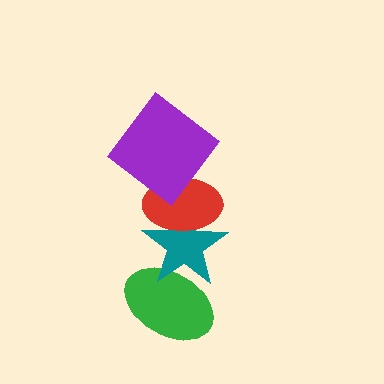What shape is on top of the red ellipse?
The purple diamond is on top of the red ellipse.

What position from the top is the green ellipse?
The green ellipse is 4th from the top.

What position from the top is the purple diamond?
The purple diamond is 1st from the top.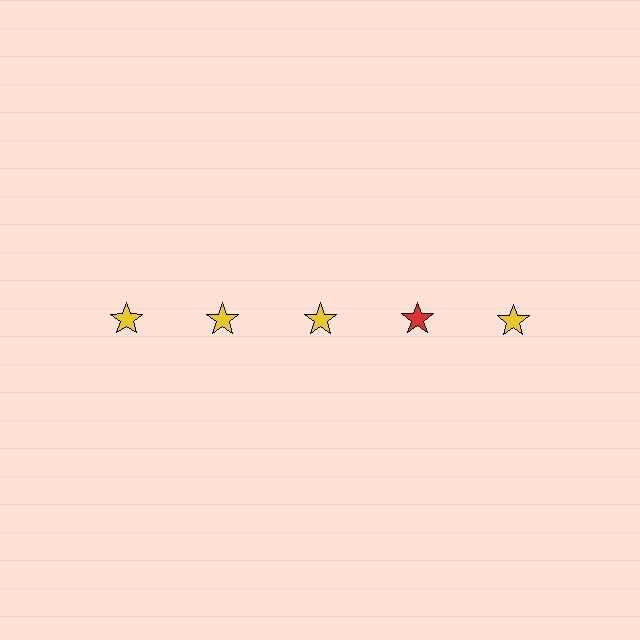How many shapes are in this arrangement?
There are 5 shapes arranged in a grid pattern.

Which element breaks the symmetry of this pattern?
The red star in the top row, second from right column breaks the symmetry. All other shapes are yellow stars.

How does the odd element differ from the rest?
It has a different color: red instead of yellow.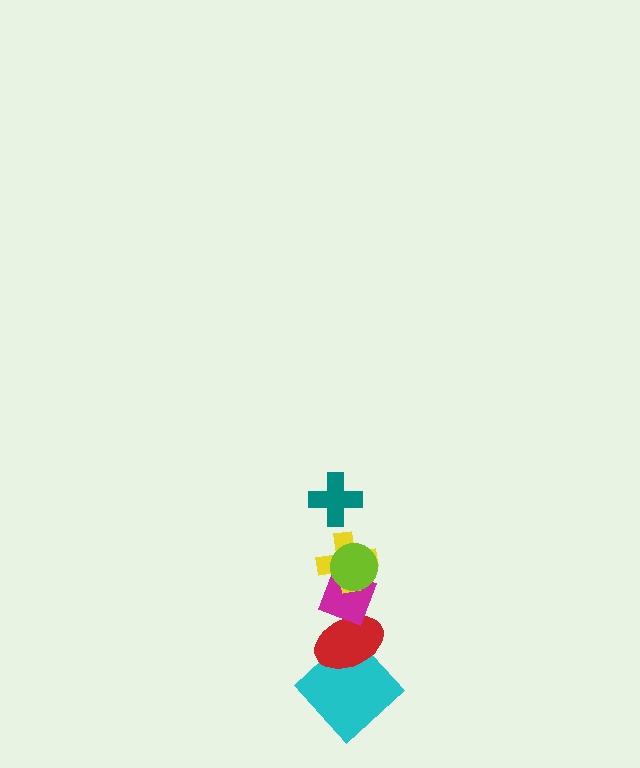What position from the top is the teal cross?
The teal cross is 1st from the top.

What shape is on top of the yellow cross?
The lime circle is on top of the yellow cross.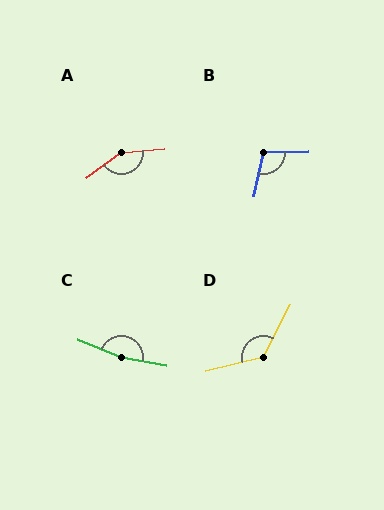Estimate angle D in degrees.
Approximately 131 degrees.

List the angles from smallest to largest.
B (104°), D (131°), A (150°), C (167°).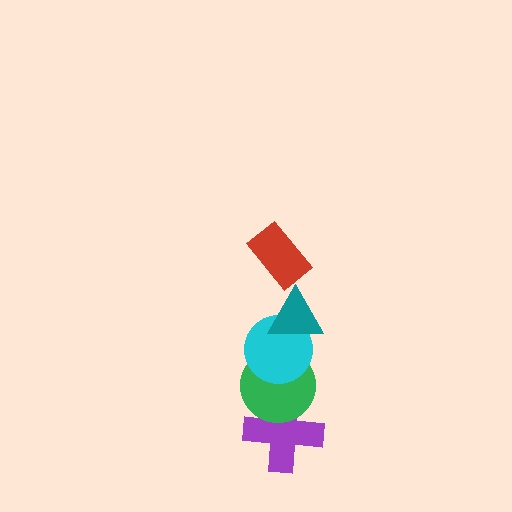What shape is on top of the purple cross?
The green circle is on top of the purple cross.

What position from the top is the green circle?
The green circle is 4th from the top.